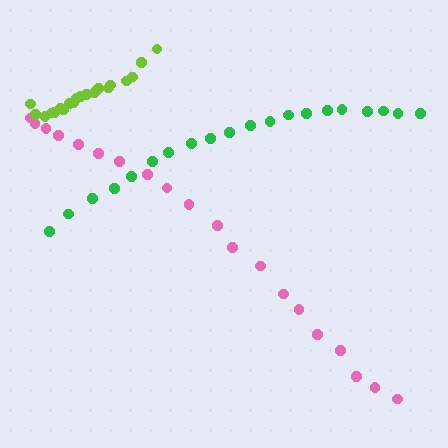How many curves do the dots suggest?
There are 3 distinct paths.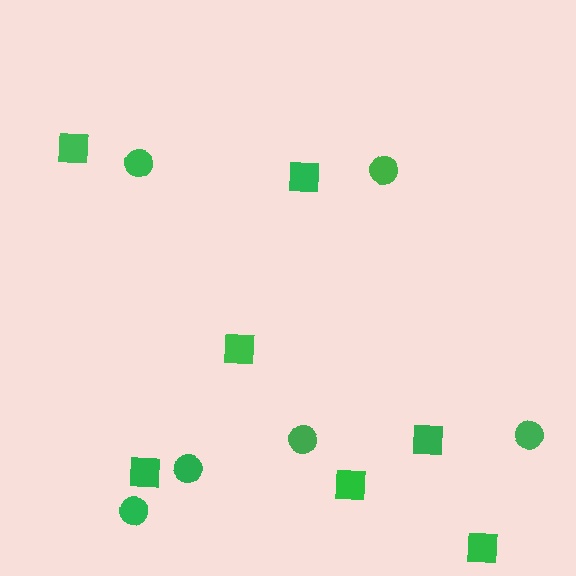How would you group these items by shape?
There are 2 groups: one group of circles (6) and one group of squares (7).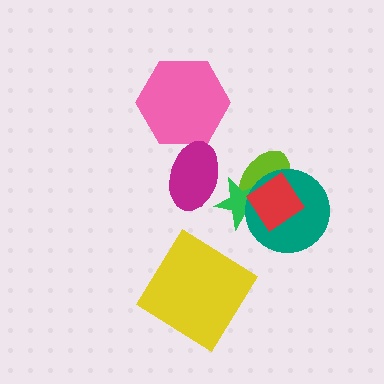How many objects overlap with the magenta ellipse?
1 object overlaps with the magenta ellipse.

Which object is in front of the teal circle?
The red diamond is in front of the teal circle.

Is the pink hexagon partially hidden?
No, no other shape covers it.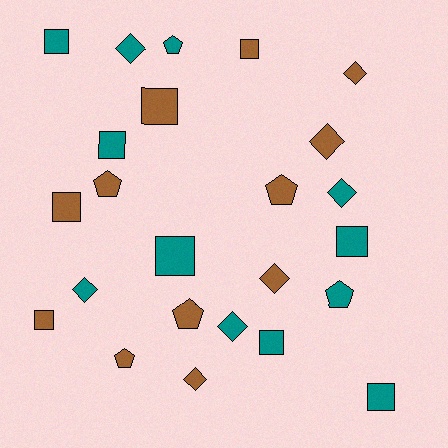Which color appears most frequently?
Brown, with 12 objects.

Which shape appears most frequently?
Square, with 10 objects.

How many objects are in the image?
There are 24 objects.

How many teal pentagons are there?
There are 2 teal pentagons.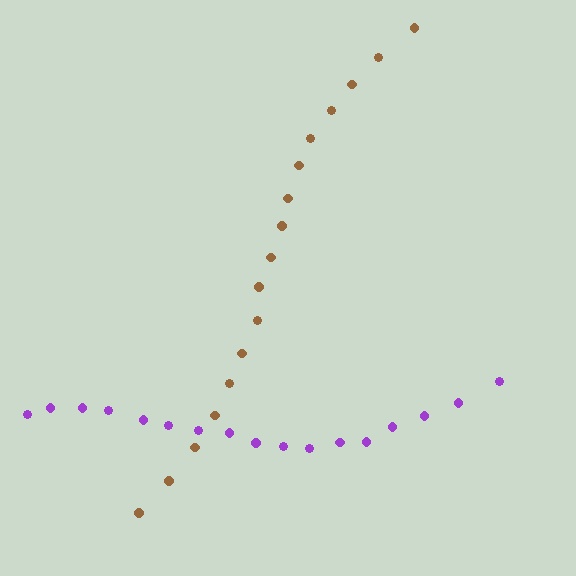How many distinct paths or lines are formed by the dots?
There are 2 distinct paths.